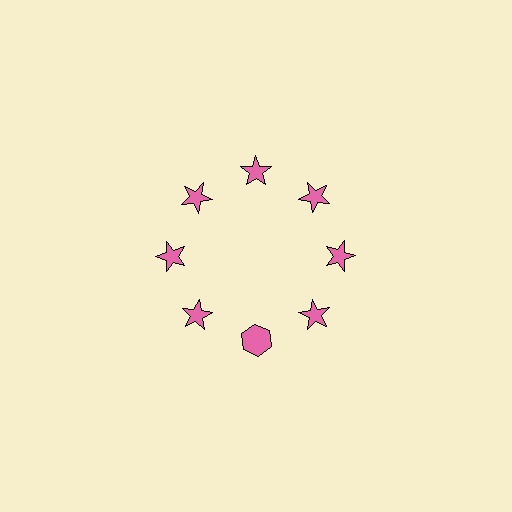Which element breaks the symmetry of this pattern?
The pink hexagon at roughly the 6 o'clock position breaks the symmetry. All other shapes are pink stars.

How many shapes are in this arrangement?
There are 8 shapes arranged in a ring pattern.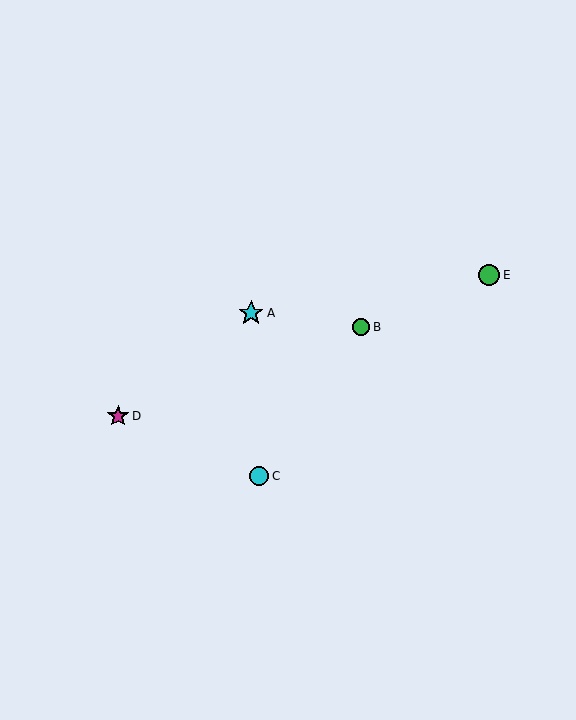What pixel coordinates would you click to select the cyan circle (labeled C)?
Click at (259, 476) to select the cyan circle C.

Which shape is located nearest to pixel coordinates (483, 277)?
The green circle (labeled E) at (489, 275) is nearest to that location.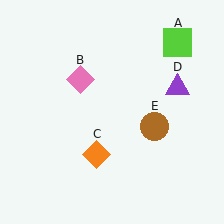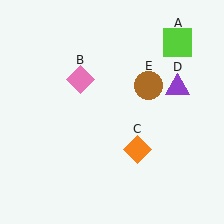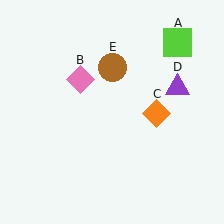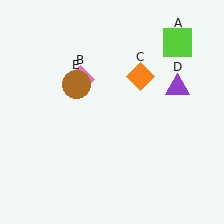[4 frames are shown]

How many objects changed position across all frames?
2 objects changed position: orange diamond (object C), brown circle (object E).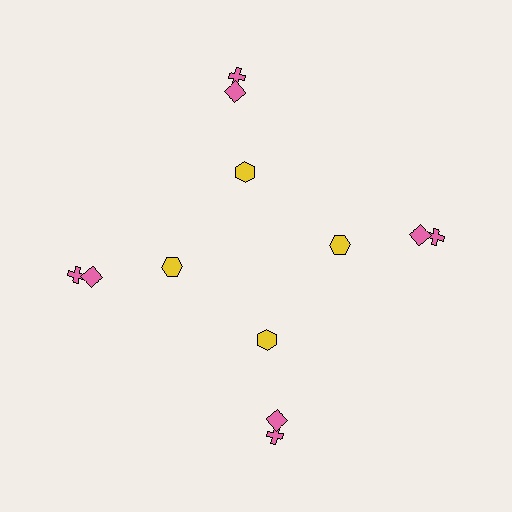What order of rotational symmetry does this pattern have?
This pattern has 4-fold rotational symmetry.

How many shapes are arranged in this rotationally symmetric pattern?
There are 12 shapes, arranged in 4 groups of 3.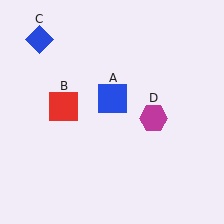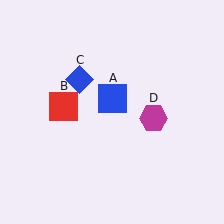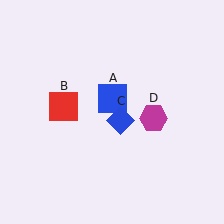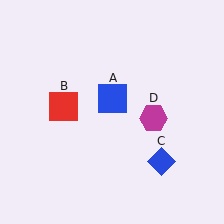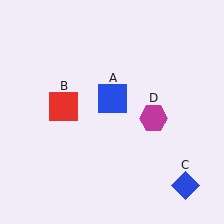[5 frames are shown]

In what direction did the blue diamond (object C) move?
The blue diamond (object C) moved down and to the right.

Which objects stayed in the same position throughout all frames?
Blue square (object A) and red square (object B) and magenta hexagon (object D) remained stationary.